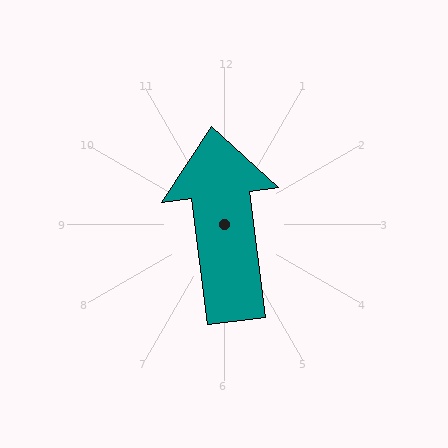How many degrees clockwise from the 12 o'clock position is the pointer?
Approximately 353 degrees.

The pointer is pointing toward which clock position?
Roughly 12 o'clock.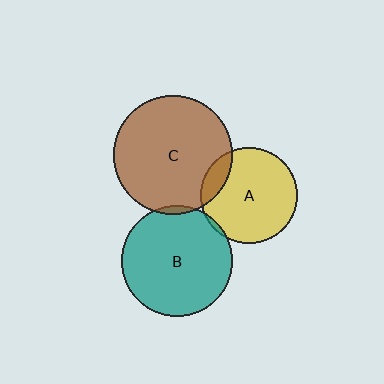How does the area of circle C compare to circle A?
Approximately 1.5 times.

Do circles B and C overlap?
Yes.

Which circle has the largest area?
Circle C (brown).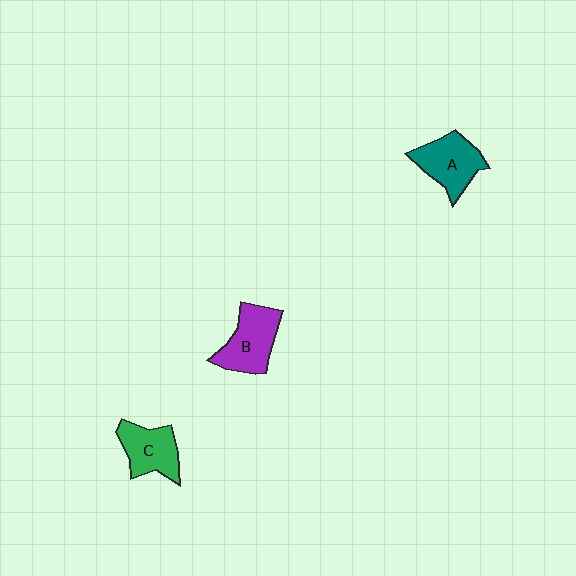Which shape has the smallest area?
Shape C (green).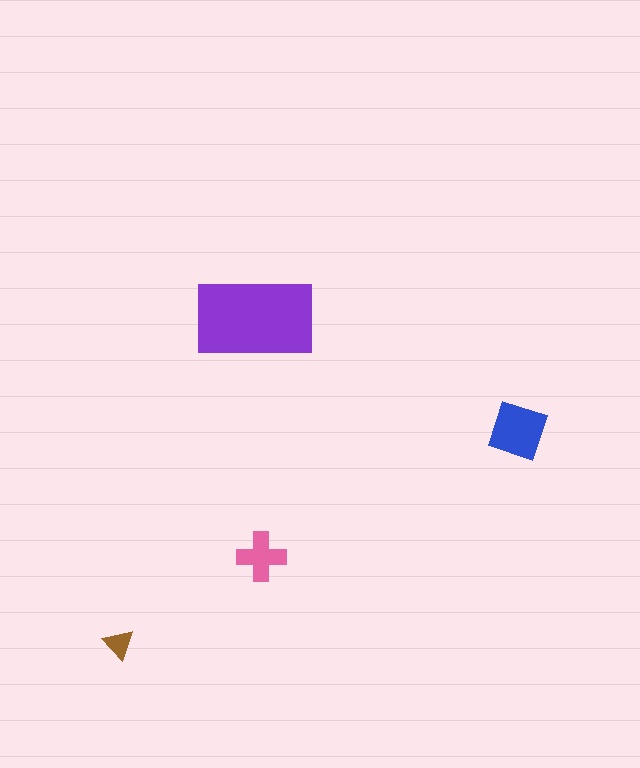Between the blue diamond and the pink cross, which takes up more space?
The blue diamond.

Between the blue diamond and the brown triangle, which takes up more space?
The blue diamond.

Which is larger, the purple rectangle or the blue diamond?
The purple rectangle.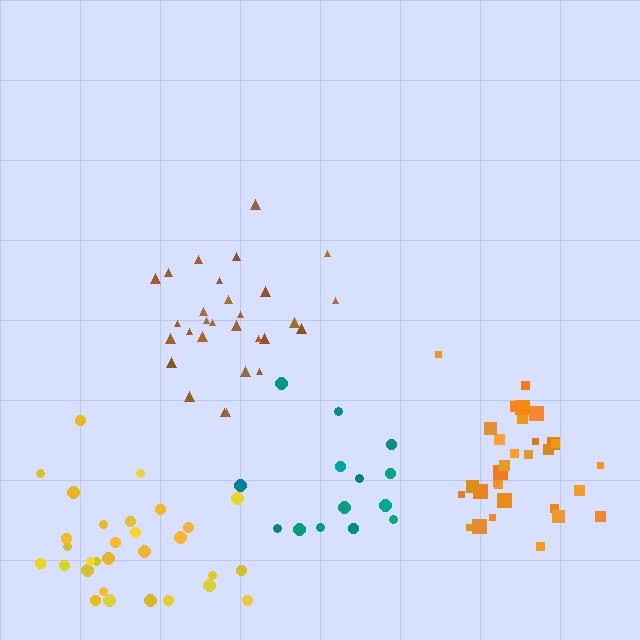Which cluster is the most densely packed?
Orange.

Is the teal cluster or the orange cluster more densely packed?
Orange.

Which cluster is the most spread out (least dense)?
Yellow.